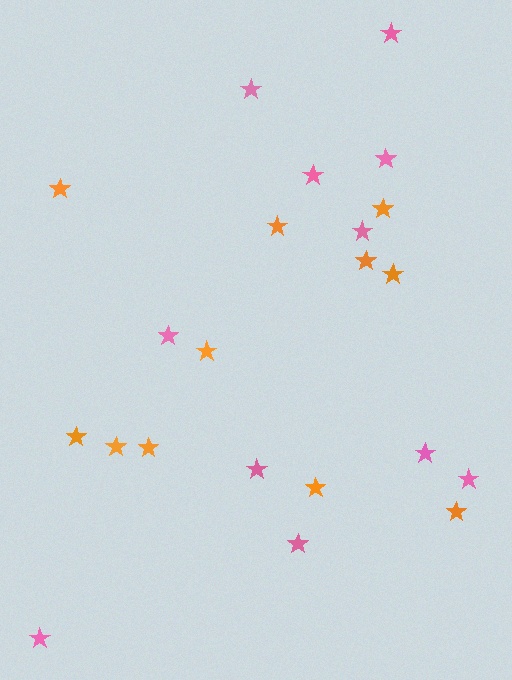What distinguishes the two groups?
There are 2 groups: one group of orange stars (11) and one group of pink stars (11).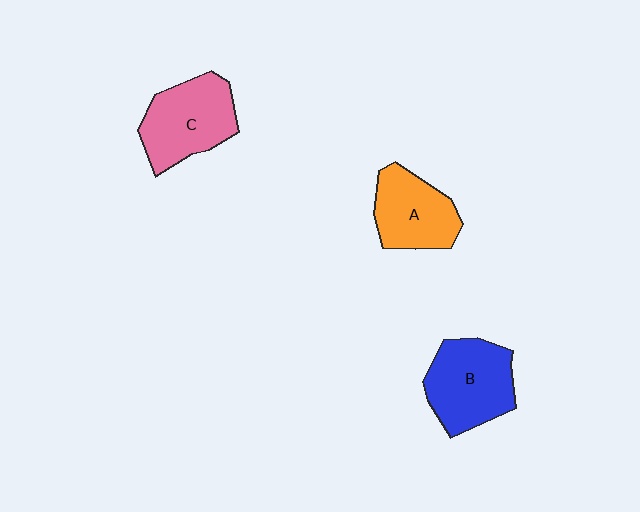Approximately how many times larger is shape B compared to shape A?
Approximately 1.2 times.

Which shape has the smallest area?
Shape A (orange).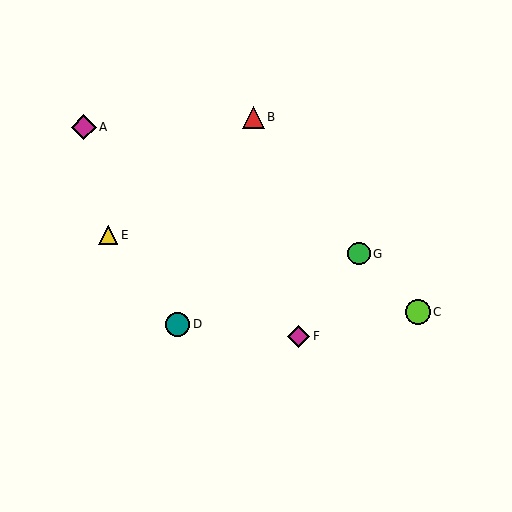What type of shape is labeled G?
Shape G is a green circle.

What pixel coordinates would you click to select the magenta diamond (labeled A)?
Click at (84, 127) to select the magenta diamond A.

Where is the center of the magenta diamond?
The center of the magenta diamond is at (84, 127).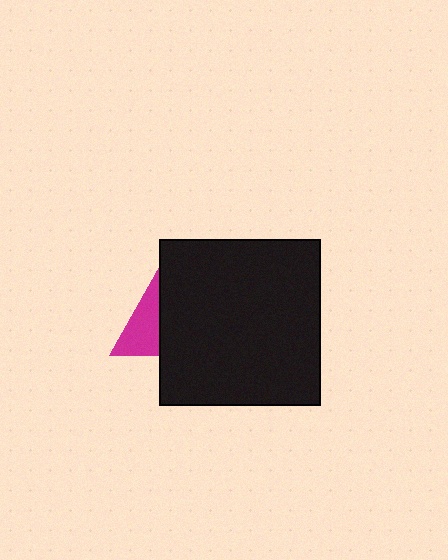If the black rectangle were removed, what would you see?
You would see the complete magenta triangle.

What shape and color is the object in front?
The object in front is a black rectangle.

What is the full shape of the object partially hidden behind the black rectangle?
The partially hidden object is a magenta triangle.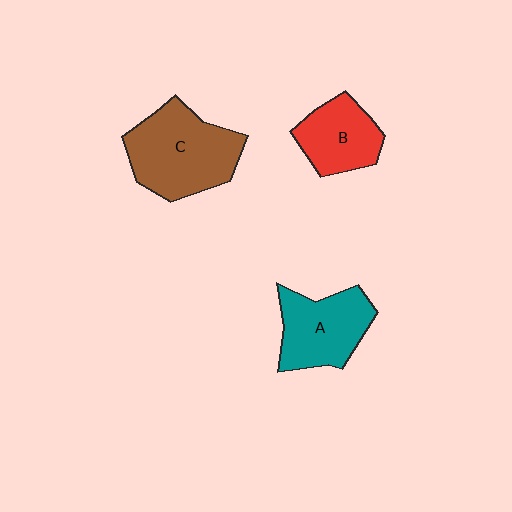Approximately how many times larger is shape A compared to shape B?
Approximately 1.2 times.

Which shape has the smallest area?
Shape B (red).